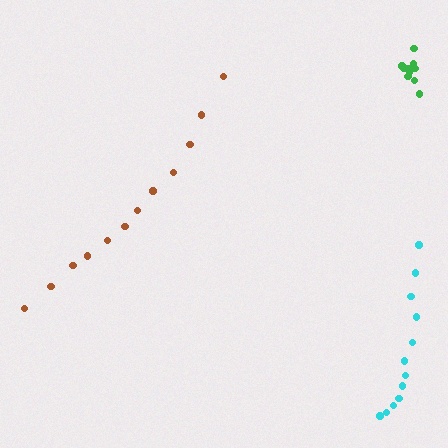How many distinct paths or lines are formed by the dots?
There are 3 distinct paths.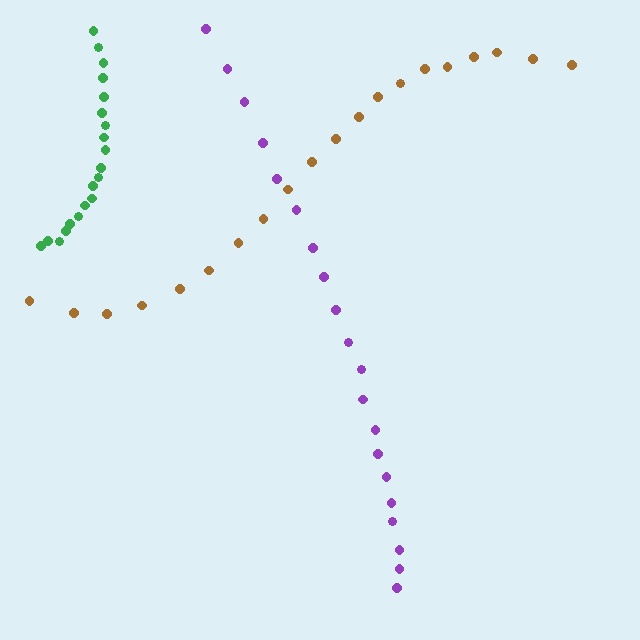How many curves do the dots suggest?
There are 3 distinct paths.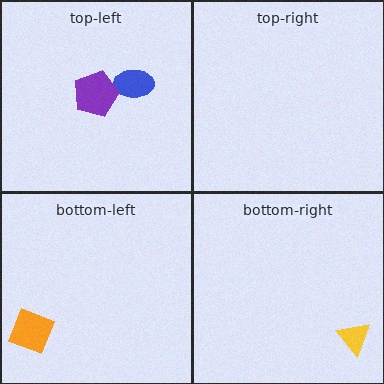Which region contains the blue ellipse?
The top-left region.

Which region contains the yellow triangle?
The bottom-right region.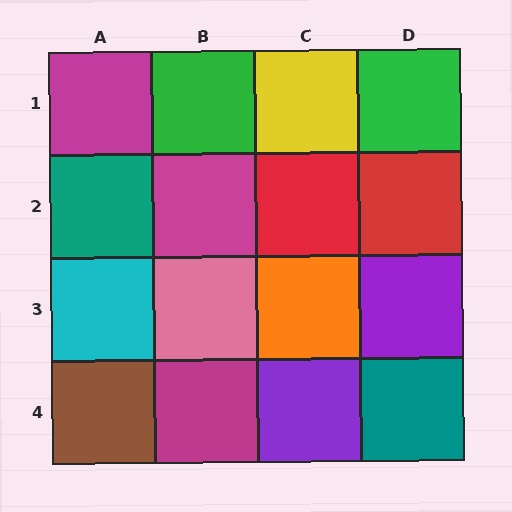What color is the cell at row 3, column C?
Orange.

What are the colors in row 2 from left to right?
Teal, magenta, red, red.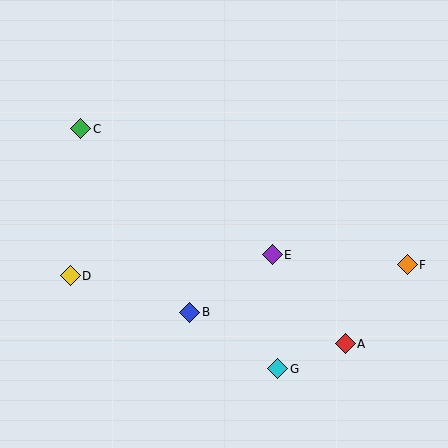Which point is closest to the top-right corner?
Point F is closest to the top-right corner.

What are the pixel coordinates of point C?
Point C is at (81, 129).